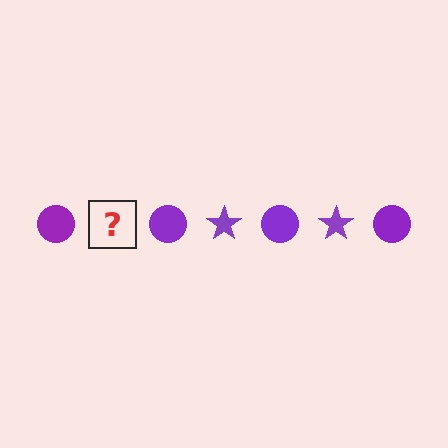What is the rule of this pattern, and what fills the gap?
The rule is that the pattern cycles through circle, star shapes in purple. The gap should be filled with a purple star.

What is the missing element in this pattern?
The missing element is a purple star.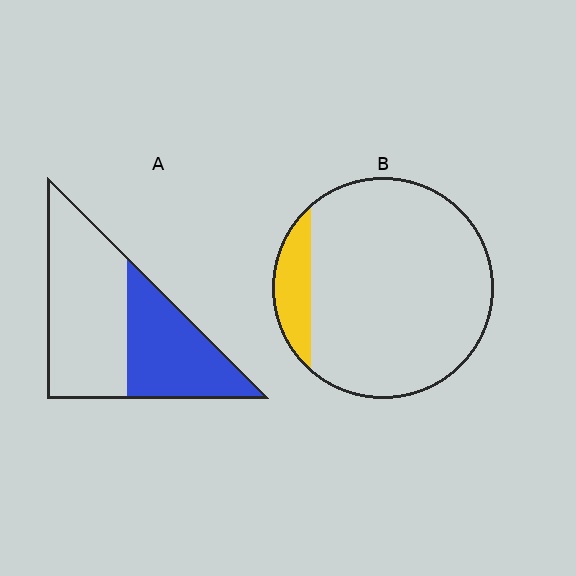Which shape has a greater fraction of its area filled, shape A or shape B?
Shape A.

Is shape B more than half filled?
No.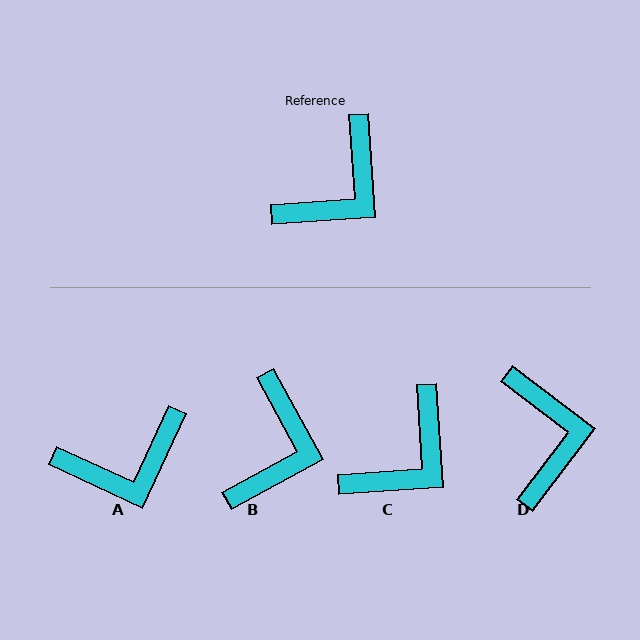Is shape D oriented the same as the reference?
No, it is off by about 49 degrees.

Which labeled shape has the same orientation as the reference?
C.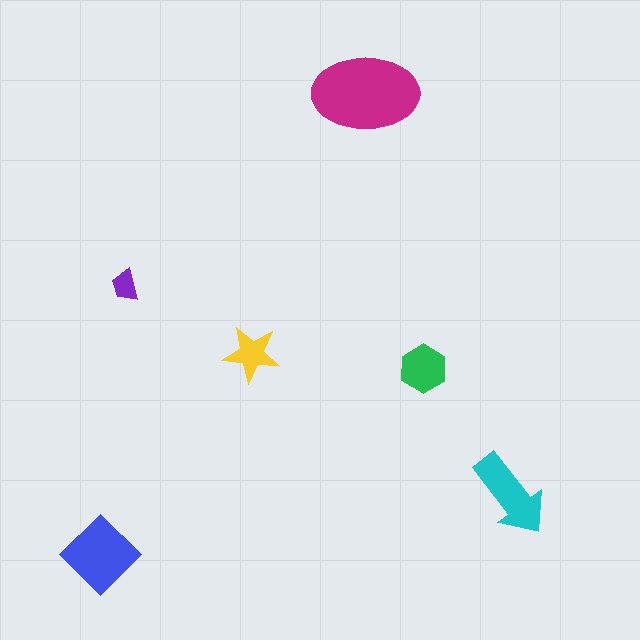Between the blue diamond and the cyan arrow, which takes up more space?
The blue diamond.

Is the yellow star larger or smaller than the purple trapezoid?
Larger.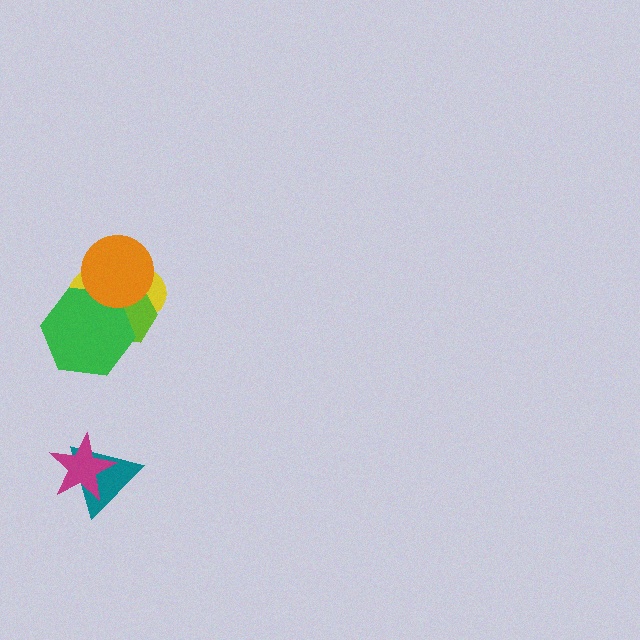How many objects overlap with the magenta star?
1 object overlaps with the magenta star.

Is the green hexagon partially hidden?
Yes, it is partially covered by another shape.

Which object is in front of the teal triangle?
The magenta star is in front of the teal triangle.